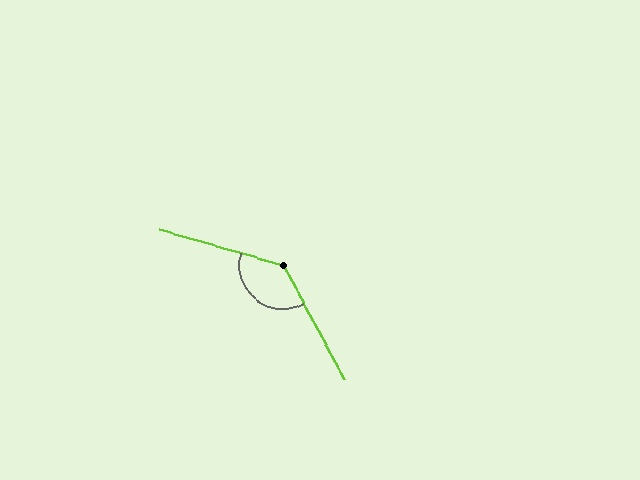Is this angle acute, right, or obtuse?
It is obtuse.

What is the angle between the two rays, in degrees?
Approximately 134 degrees.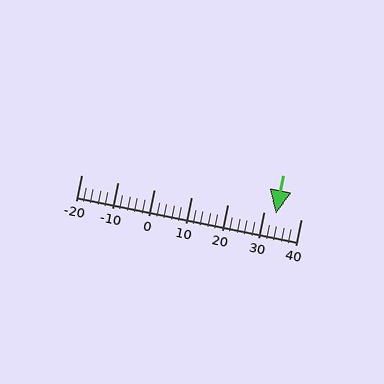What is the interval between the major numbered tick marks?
The major tick marks are spaced 10 units apart.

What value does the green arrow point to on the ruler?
The green arrow points to approximately 33.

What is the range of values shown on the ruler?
The ruler shows values from -20 to 40.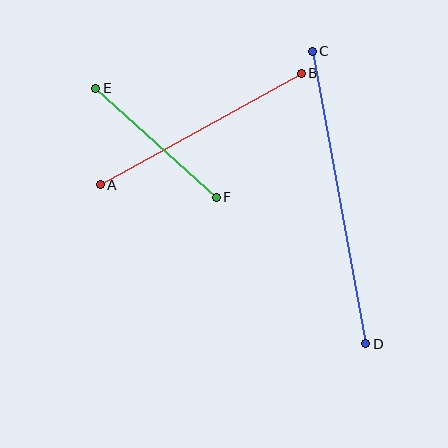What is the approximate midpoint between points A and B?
The midpoint is at approximately (201, 129) pixels.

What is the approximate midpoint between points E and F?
The midpoint is at approximately (156, 143) pixels.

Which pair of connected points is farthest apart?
Points C and D are farthest apart.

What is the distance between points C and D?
The distance is approximately 297 pixels.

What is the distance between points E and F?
The distance is approximately 162 pixels.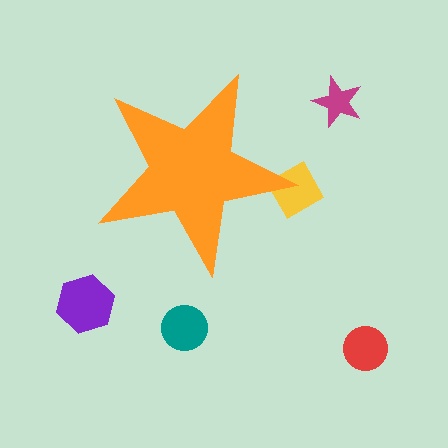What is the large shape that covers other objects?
An orange star.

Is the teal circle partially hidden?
No, the teal circle is fully visible.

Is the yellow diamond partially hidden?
Yes, the yellow diamond is partially hidden behind the orange star.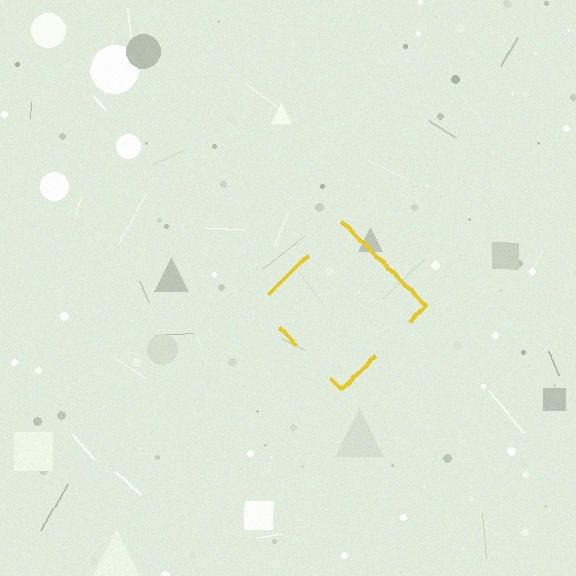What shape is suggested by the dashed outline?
The dashed outline suggests a diamond.